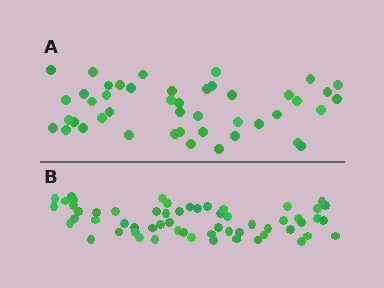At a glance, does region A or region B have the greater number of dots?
Region B (the bottom region) has more dots.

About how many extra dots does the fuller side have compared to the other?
Region B has approximately 15 more dots than region A.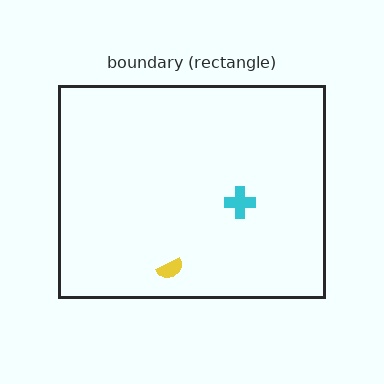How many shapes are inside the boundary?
2 inside, 0 outside.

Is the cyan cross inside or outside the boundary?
Inside.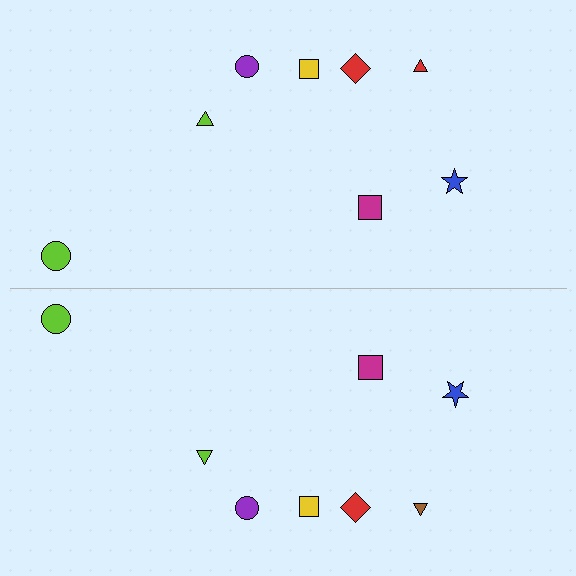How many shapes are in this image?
There are 16 shapes in this image.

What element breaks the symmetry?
The brown triangle on the bottom side breaks the symmetry — its mirror counterpart is red.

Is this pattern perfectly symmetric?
No, the pattern is not perfectly symmetric. The brown triangle on the bottom side breaks the symmetry — its mirror counterpart is red.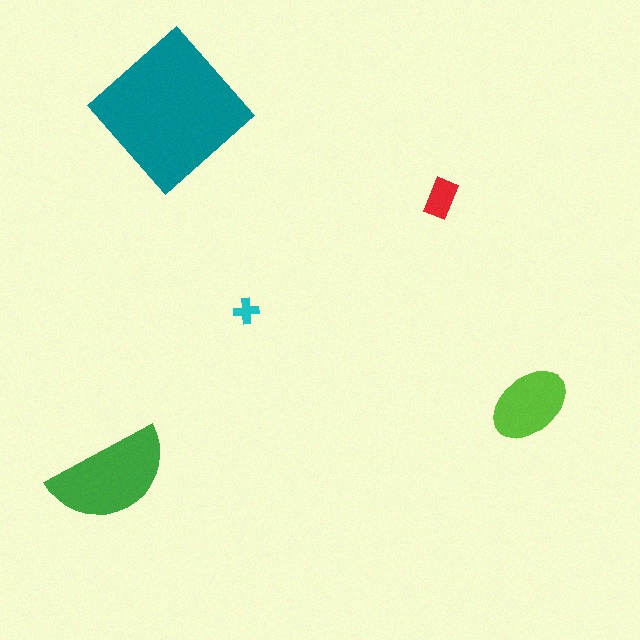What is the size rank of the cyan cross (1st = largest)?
5th.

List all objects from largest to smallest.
The teal diamond, the green semicircle, the lime ellipse, the red rectangle, the cyan cross.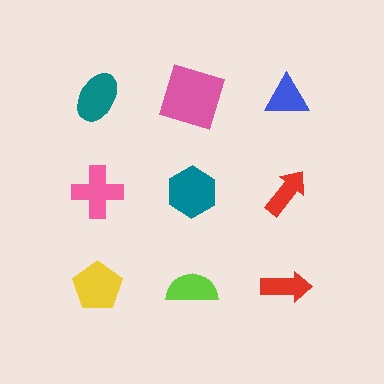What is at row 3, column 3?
A red arrow.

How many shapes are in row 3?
3 shapes.